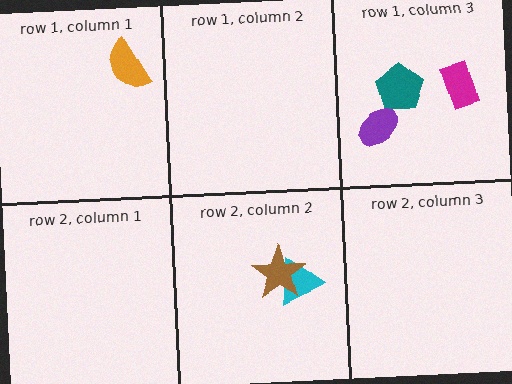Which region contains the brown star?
The row 2, column 2 region.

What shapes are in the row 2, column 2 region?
The cyan triangle, the brown star.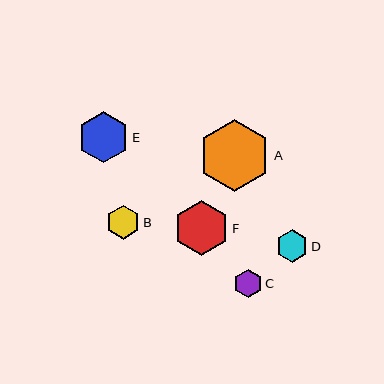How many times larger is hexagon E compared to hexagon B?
Hexagon E is approximately 1.5 times the size of hexagon B.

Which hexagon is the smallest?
Hexagon C is the smallest with a size of approximately 28 pixels.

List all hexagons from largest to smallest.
From largest to smallest: A, F, E, B, D, C.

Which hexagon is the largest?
Hexagon A is the largest with a size of approximately 73 pixels.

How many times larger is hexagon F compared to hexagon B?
Hexagon F is approximately 1.6 times the size of hexagon B.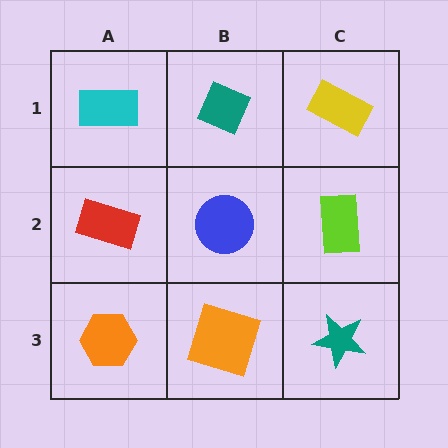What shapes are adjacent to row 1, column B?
A blue circle (row 2, column B), a cyan rectangle (row 1, column A), a yellow rectangle (row 1, column C).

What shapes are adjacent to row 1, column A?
A red rectangle (row 2, column A), a teal diamond (row 1, column B).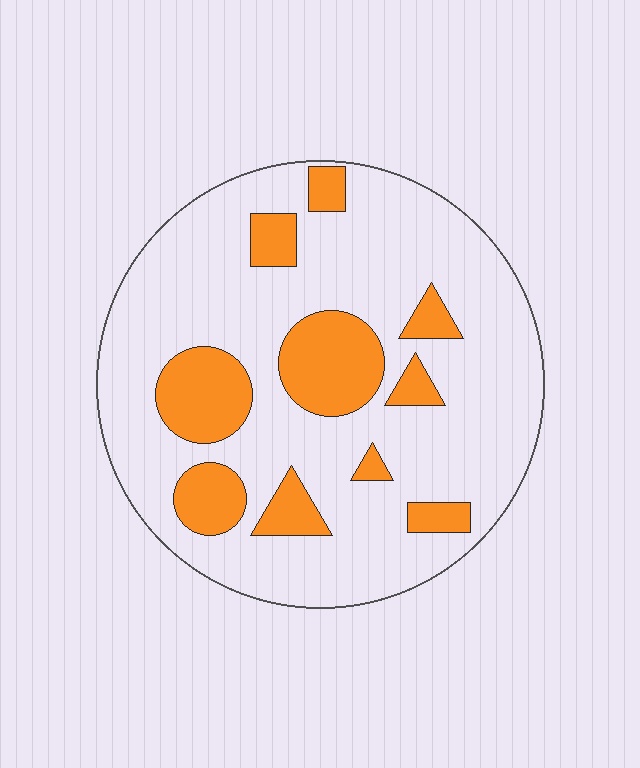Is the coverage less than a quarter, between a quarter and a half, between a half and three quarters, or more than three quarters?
Less than a quarter.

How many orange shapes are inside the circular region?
10.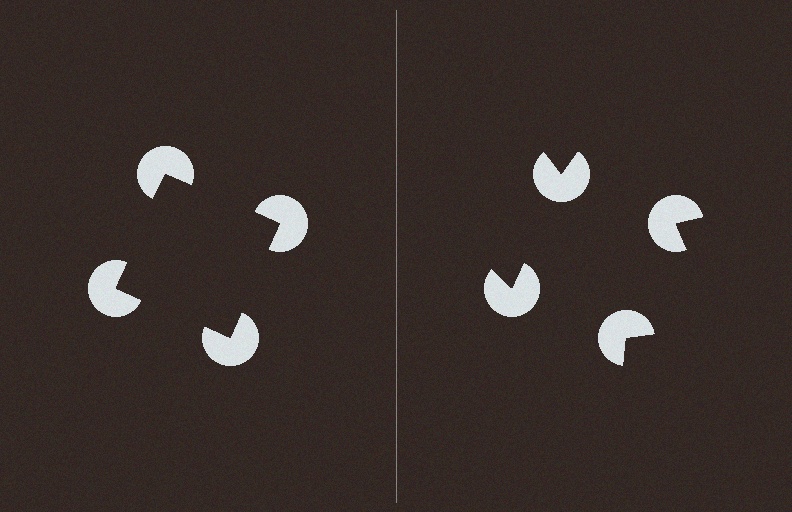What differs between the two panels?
The pac-man discs are positioned identically on both sides; only the wedge orientations differ. On the left they align to a square; on the right they are misaligned.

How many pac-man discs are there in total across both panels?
8 — 4 on each side.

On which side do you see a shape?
An illusory square appears on the left side. On the right side the wedge cuts are rotated, so no coherent shape forms.